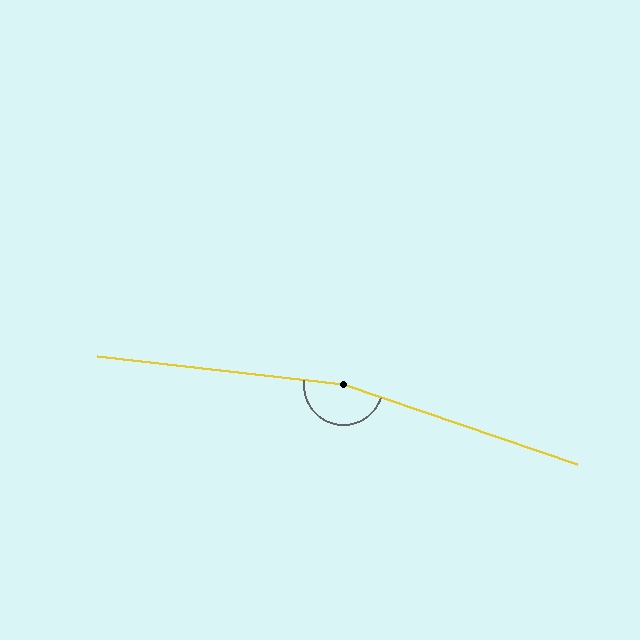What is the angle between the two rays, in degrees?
Approximately 168 degrees.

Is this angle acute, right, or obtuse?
It is obtuse.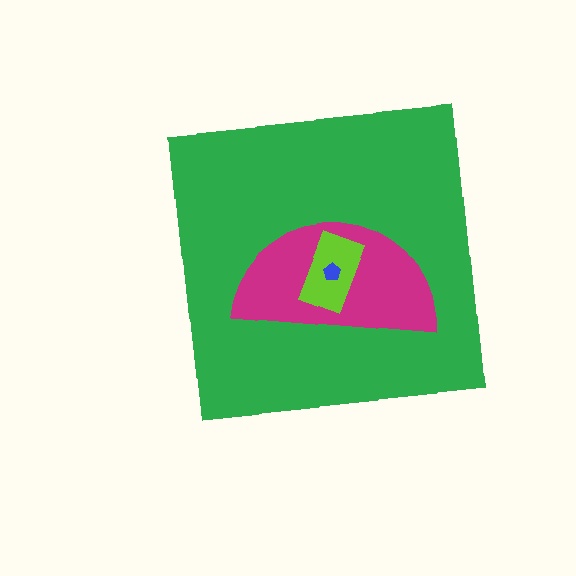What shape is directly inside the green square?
The magenta semicircle.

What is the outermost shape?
The green square.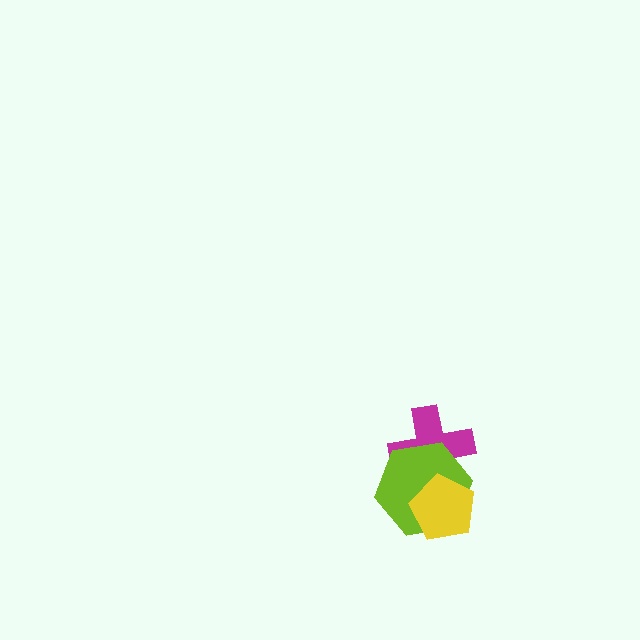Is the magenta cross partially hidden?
Yes, it is partially covered by another shape.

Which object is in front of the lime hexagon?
The yellow pentagon is in front of the lime hexagon.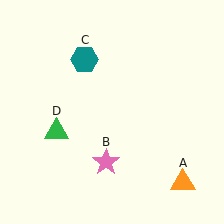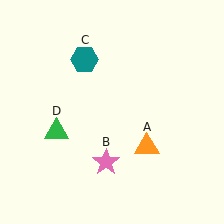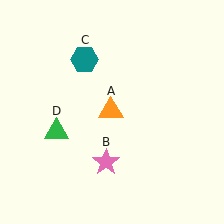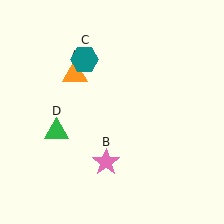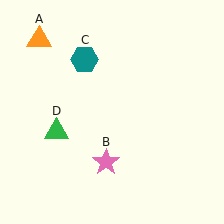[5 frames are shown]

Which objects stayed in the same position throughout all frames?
Pink star (object B) and teal hexagon (object C) and green triangle (object D) remained stationary.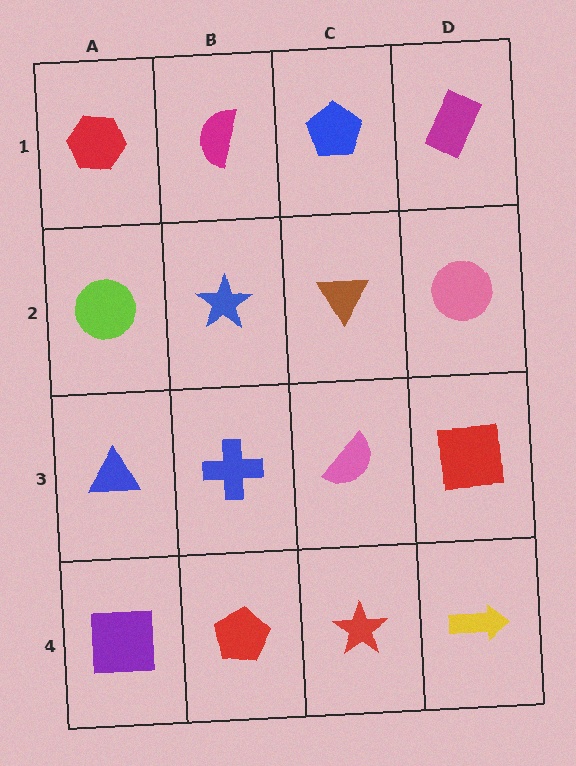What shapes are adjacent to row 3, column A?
A lime circle (row 2, column A), a purple square (row 4, column A), a blue cross (row 3, column B).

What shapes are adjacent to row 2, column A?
A red hexagon (row 1, column A), a blue triangle (row 3, column A), a blue star (row 2, column B).